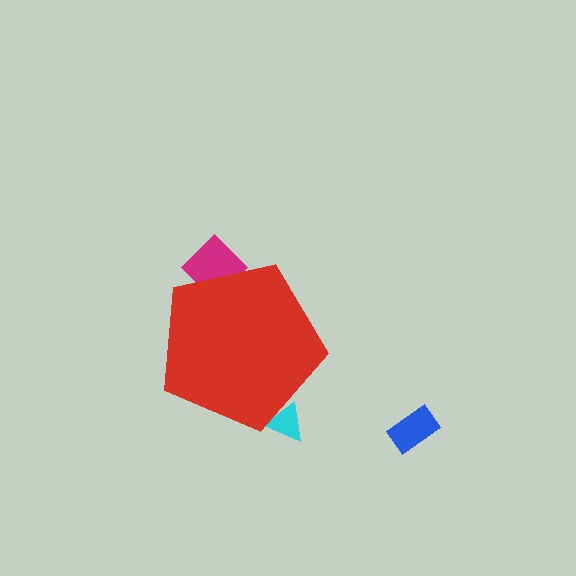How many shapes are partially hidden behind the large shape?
2 shapes are partially hidden.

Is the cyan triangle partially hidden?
Yes, the cyan triangle is partially hidden behind the red pentagon.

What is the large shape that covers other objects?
A red pentagon.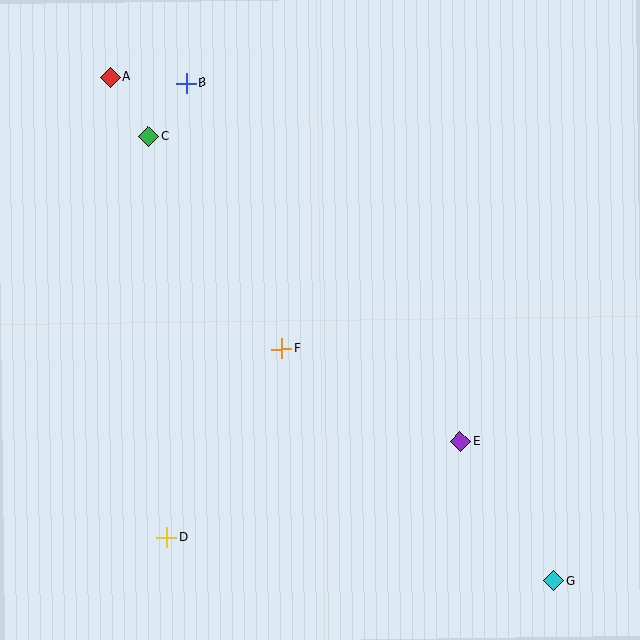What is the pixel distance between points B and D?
The distance between B and D is 455 pixels.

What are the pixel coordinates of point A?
Point A is at (110, 77).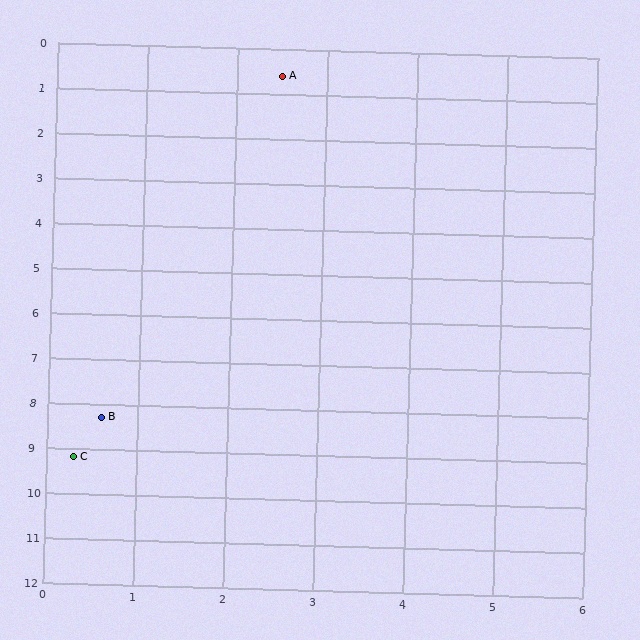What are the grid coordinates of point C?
Point C is at approximately (0.3, 9.2).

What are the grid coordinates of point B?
Point B is at approximately (0.6, 8.3).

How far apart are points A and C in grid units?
Points A and C are about 8.9 grid units apart.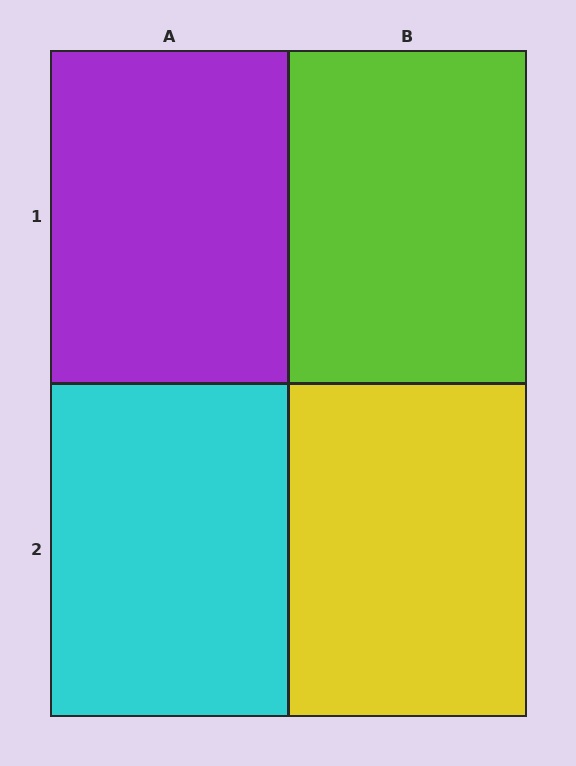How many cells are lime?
1 cell is lime.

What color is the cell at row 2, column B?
Yellow.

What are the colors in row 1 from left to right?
Purple, lime.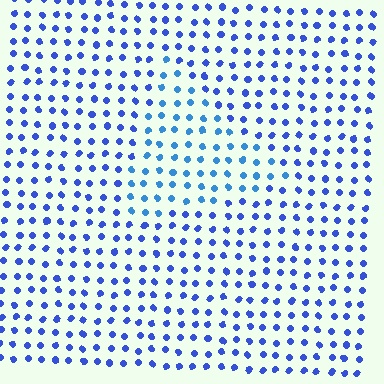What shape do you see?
I see a triangle.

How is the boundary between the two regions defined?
The boundary is defined purely by a slight shift in hue (about 22 degrees). Spacing, size, and orientation are identical on both sides.